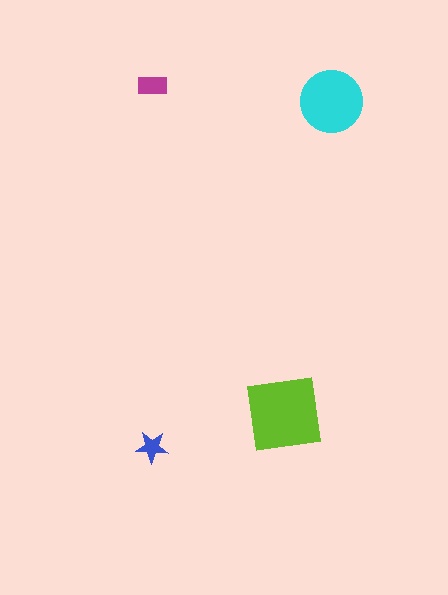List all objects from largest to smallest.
The lime square, the cyan circle, the magenta rectangle, the blue star.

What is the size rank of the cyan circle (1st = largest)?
2nd.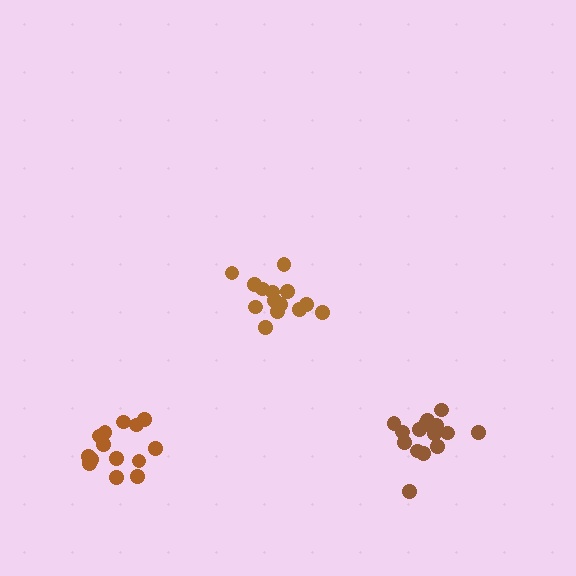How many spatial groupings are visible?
There are 3 spatial groupings.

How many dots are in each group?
Group 1: 14 dots, Group 2: 15 dots, Group 3: 14 dots (43 total).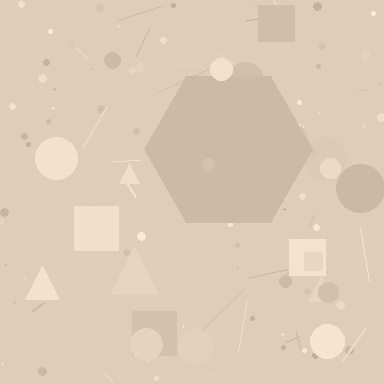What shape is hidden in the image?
A hexagon is hidden in the image.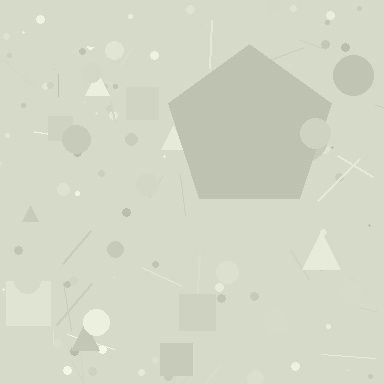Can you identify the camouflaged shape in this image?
The camouflaged shape is a pentagon.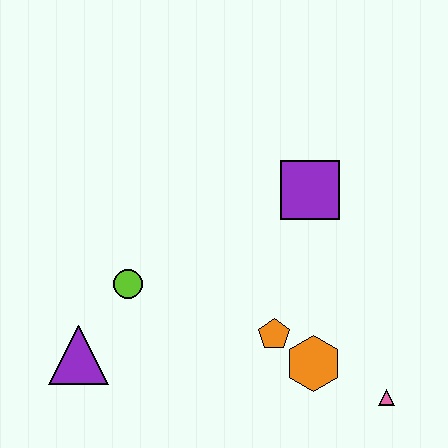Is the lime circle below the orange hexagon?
No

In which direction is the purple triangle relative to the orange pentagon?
The purple triangle is to the left of the orange pentagon.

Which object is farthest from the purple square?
The purple triangle is farthest from the purple square.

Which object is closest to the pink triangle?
The orange hexagon is closest to the pink triangle.